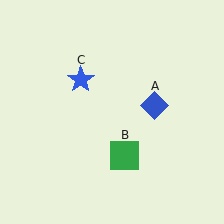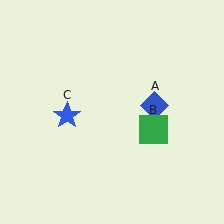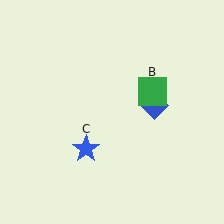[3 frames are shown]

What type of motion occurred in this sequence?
The green square (object B), blue star (object C) rotated counterclockwise around the center of the scene.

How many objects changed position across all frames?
2 objects changed position: green square (object B), blue star (object C).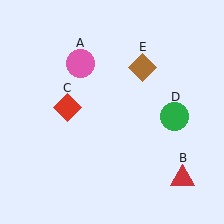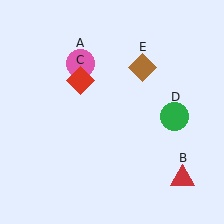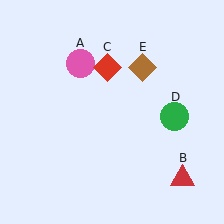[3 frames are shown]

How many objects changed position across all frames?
1 object changed position: red diamond (object C).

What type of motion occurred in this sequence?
The red diamond (object C) rotated clockwise around the center of the scene.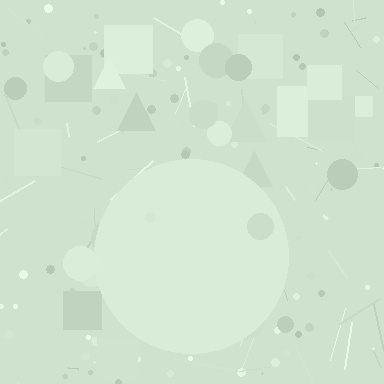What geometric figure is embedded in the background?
A circle is embedded in the background.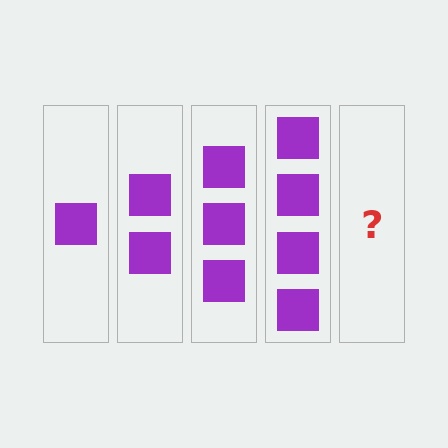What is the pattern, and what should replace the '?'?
The pattern is that each step adds one more square. The '?' should be 5 squares.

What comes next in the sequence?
The next element should be 5 squares.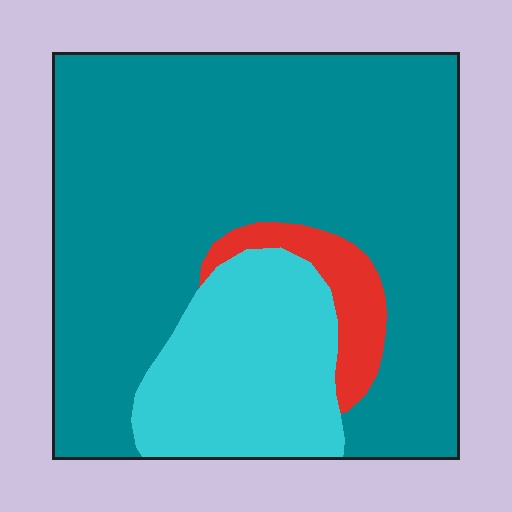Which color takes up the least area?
Red, at roughly 5%.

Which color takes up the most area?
Teal, at roughly 70%.